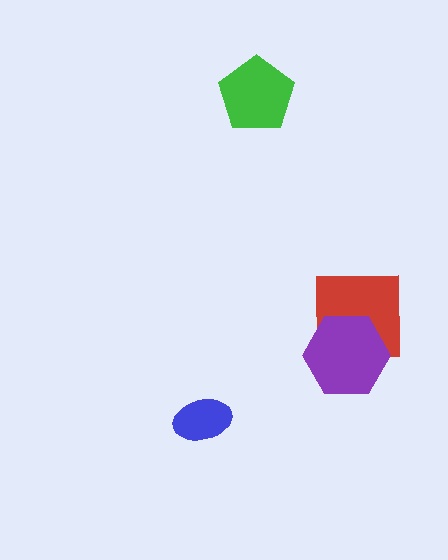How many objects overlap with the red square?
1 object overlaps with the red square.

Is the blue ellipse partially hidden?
No, no other shape covers it.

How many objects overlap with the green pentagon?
0 objects overlap with the green pentagon.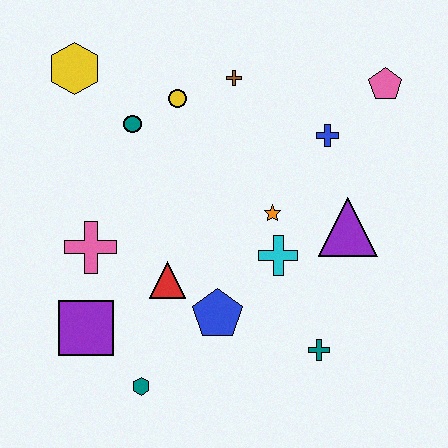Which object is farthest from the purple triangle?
The yellow hexagon is farthest from the purple triangle.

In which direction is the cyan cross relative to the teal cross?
The cyan cross is above the teal cross.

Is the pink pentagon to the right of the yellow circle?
Yes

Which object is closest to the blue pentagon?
The red triangle is closest to the blue pentagon.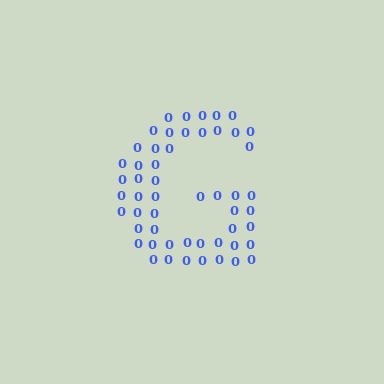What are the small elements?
The small elements are digit 0's.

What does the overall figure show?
The overall figure shows the letter G.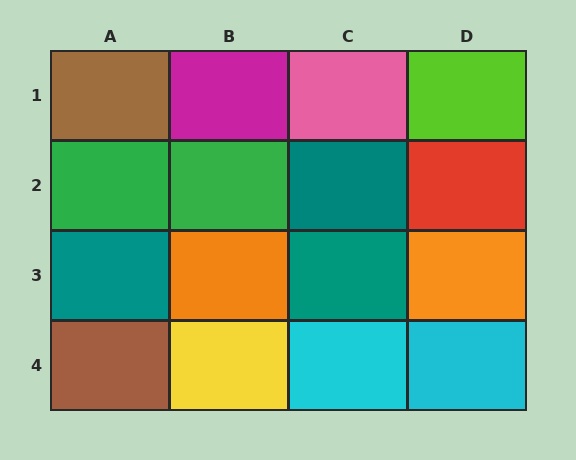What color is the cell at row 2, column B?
Green.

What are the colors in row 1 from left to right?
Brown, magenta, pink, lime.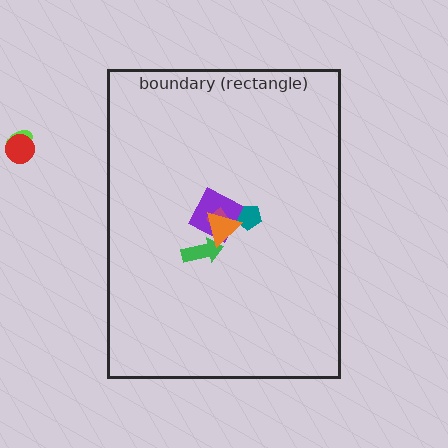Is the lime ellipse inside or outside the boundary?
Outside.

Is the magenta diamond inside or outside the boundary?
Inside.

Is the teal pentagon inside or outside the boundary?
Inside.